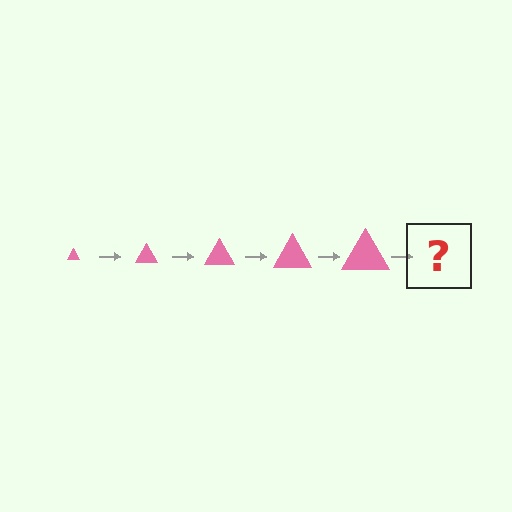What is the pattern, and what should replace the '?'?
The pattern is that the triangle gets progressively larger each step. The '?' should be a pink triangle, larger than the previous one.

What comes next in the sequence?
The next element should be a pink triangle, larger than the previous one.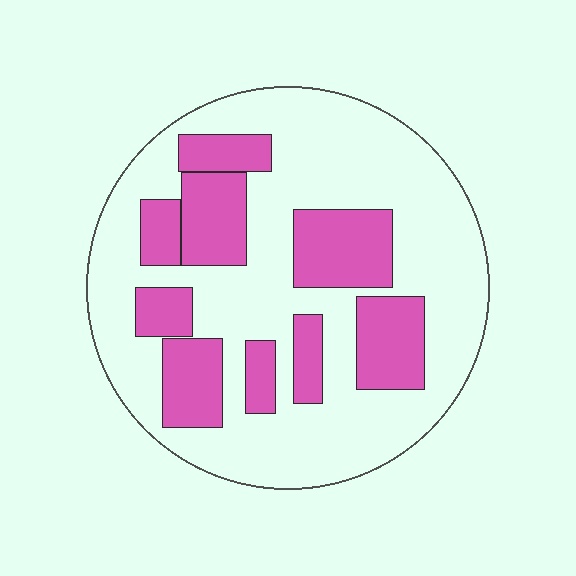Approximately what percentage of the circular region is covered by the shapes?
Approximately 30%.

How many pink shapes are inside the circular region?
9.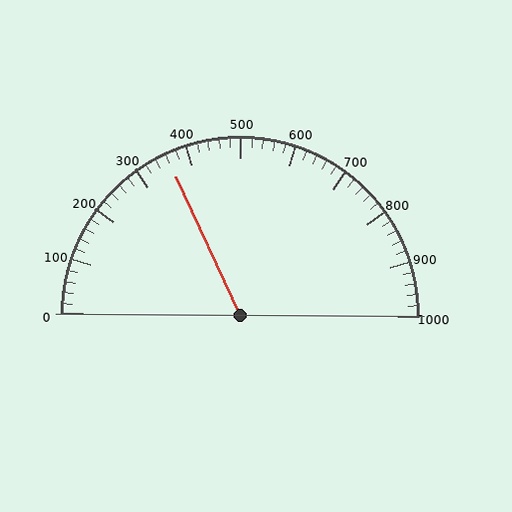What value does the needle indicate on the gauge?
The needle indicates approximately 360.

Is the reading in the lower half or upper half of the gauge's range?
The reading is in the lower half of the range (0 to 1000).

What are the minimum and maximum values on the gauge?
The gauge ranges from 0 to 1000.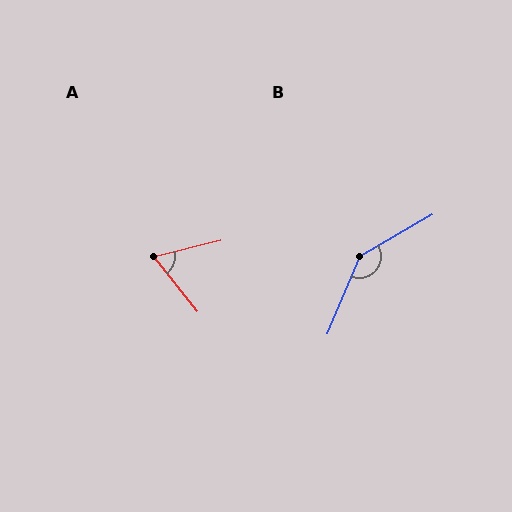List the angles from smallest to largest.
A (65°), B (143°).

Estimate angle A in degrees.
Approximately 65 degrees.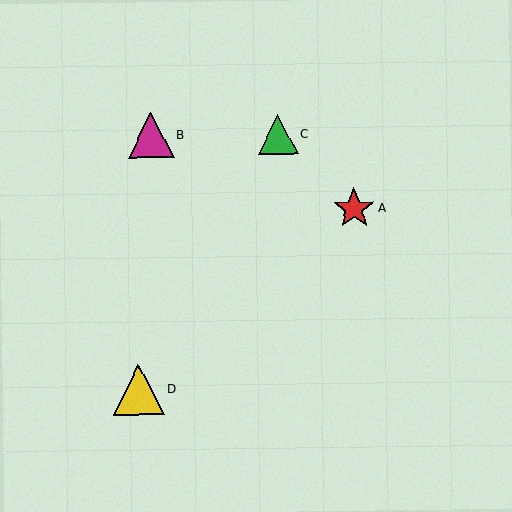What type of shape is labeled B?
Shape B is a magenta triangle.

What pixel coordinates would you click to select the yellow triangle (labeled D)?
Click at (139, 389) to select the yellow triangle D.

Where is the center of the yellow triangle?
The center of the yellow triangle is at (139, 389).